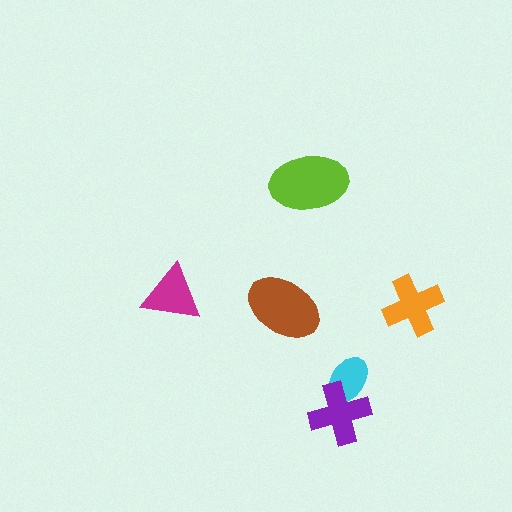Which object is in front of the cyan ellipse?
The purple cross is in front of the cyan ellipse.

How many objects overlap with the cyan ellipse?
1 object overlaps with the cyan ellipse.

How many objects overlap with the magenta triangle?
0 objects overlap with the magenta triangle.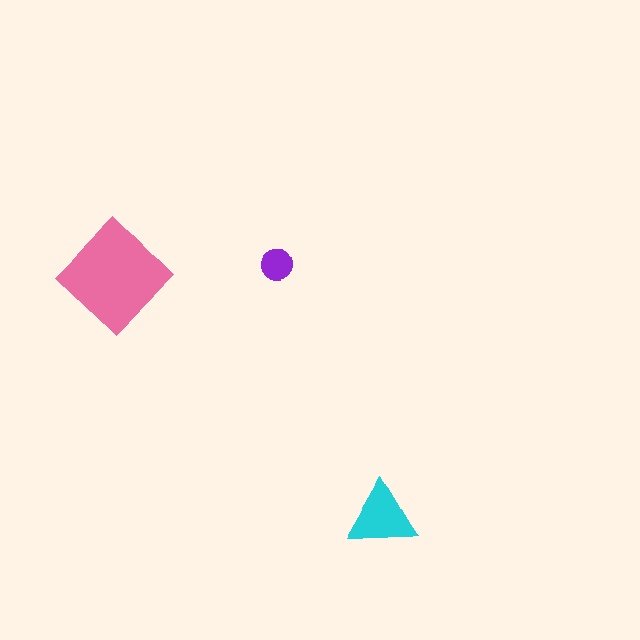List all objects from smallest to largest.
The purple circle, the cyan triangle, the pink diamond.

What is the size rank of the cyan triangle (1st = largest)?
2nd.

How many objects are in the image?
There are 3 objects in the image.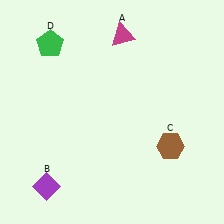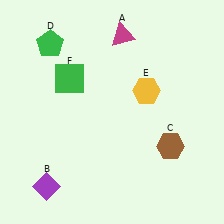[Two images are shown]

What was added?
A yellow hexagon (E), a green square (F) were added in Image 2.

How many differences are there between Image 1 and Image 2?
There are 2 differences between the two images.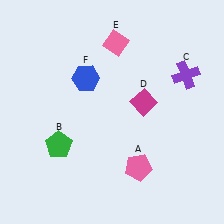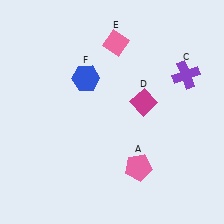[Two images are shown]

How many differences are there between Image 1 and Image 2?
There is 1 difference between the two images.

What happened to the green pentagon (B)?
The green pentagon (B) was removed in Image 2. It was in the bottom-left area of Image 1.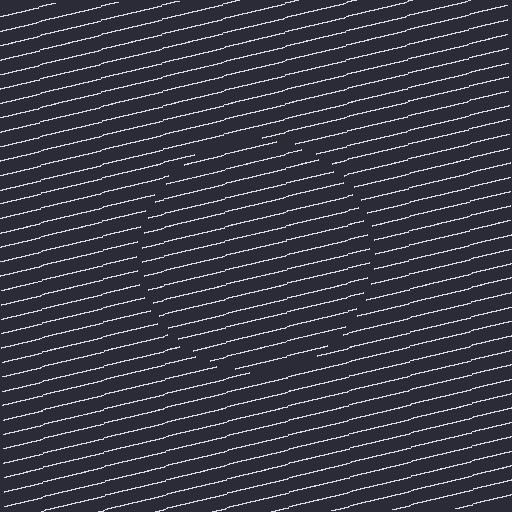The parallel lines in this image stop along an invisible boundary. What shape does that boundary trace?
An illusory circle. The interior of the shape contains the same grating, shifted by half a period — the contour is defined by the phase discontinuity where line-ends from the inner and outer gratings abut.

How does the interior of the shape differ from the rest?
The interior of the shape contains the same grating, shifted by half a period — the contour is defined by the phase discontinuity where line-ends from the inner and outer gratings abut.